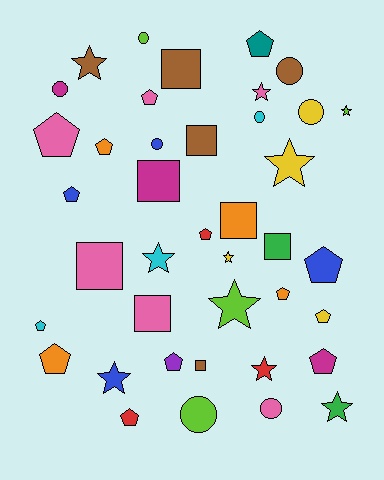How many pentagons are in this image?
There are 14 pentagons.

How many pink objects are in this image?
There are 6 pink objects.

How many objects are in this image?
There are 40 objects.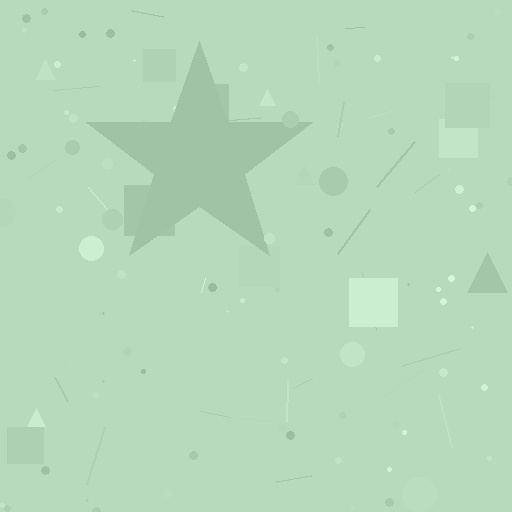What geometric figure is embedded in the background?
A star is embedded in the background.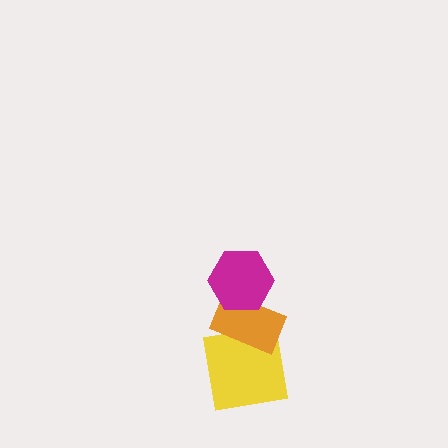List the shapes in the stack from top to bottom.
From top to bottom: the magenta hexagon, the orange rectangle, the yellow square.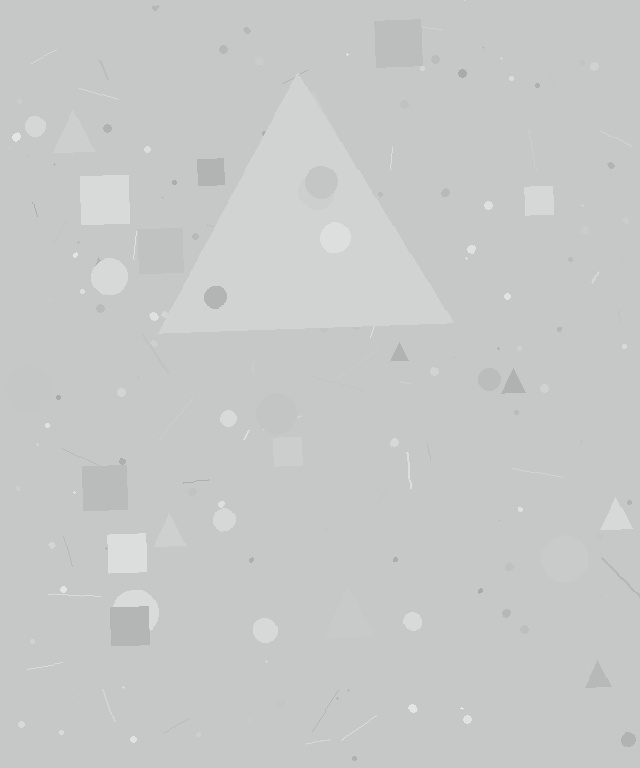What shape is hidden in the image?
A triangle is hidden in the image.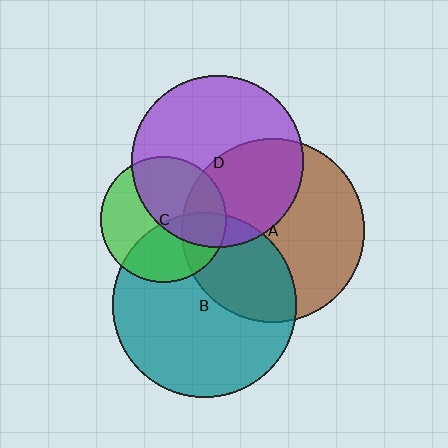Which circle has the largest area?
Circle B (teal).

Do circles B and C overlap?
Yes.